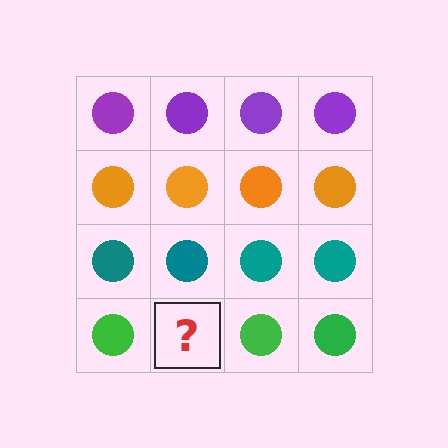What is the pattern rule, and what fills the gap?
The rule is that each row has a consistent color. The gap should be filled with a green circle.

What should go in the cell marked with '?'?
The missing cell should contain a green circle.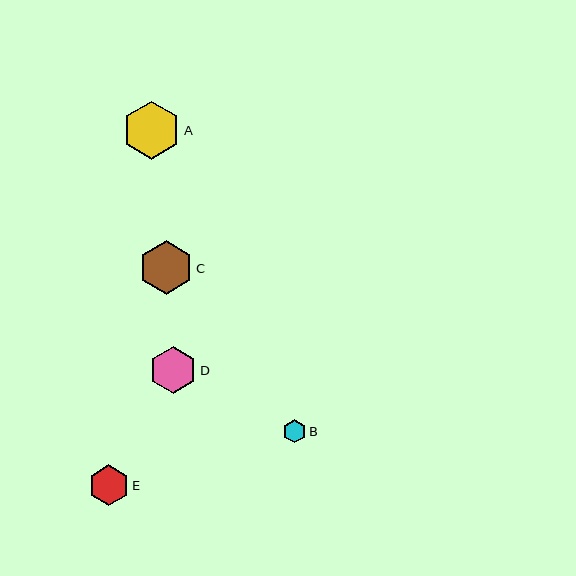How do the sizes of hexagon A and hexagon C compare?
Hexagon A and hexagon C are approximately the same size.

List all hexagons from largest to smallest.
From largest to smallest: A, C, D, E, B.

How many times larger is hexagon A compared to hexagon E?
Hexagon A is approximately 1.4 times the size of hexagon E.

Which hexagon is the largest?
Hexagon A is the largest with a size of approximately 58 pixels.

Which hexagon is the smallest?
Hexagon B is the smallest with a size of approximately 23 pixels.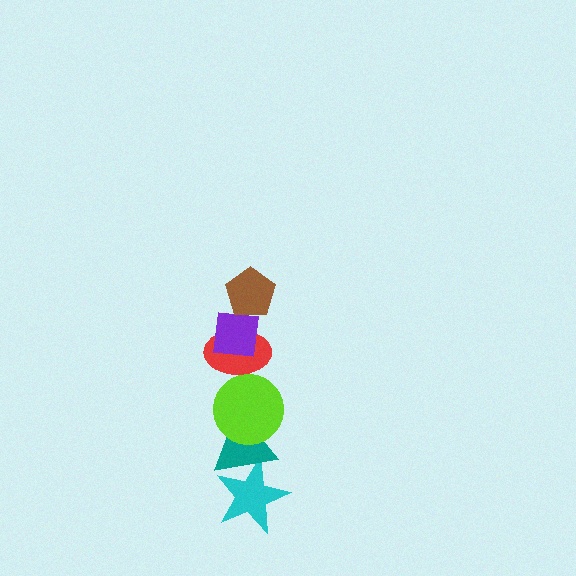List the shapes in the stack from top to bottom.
From top to bottom: the brown pentagon, the purple square, the red ellipse, the lime circle, the teal triangle, the cyan star.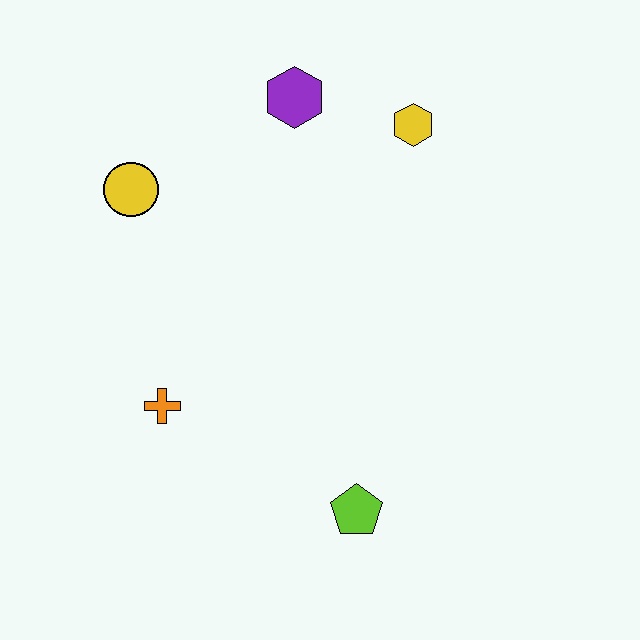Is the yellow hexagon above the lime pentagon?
Yes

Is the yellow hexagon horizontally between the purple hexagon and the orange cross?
No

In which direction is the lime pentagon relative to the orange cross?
The lime pentagon is to the right of the orange cross.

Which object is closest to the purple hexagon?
The yellow hexagon is closest to the purple hexagon.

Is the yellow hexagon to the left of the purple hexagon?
No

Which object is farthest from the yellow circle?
The lime pentagon is farthest from the yellow circle.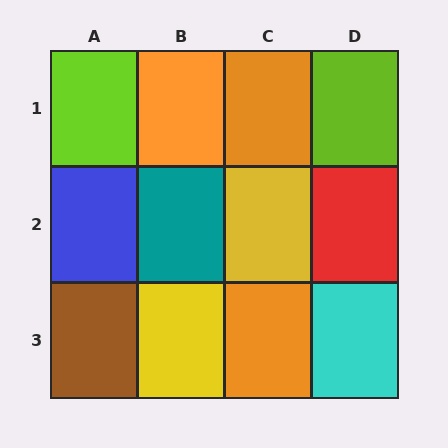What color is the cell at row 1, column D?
Lime.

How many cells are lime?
2 cells are lime.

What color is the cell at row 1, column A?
Lime.